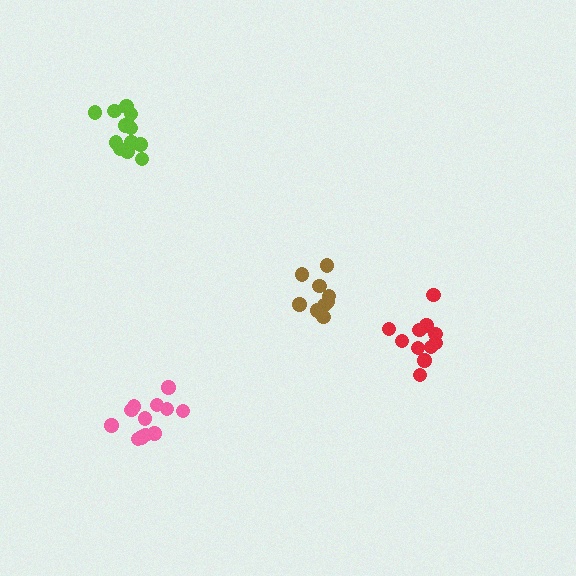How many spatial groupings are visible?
There are 4 spatial groupings.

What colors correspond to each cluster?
The clusters are colored: brown, pink, lime, red.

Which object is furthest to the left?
The lime cluster is leftmost.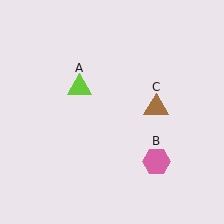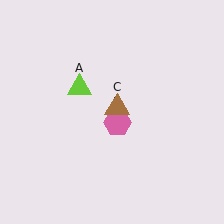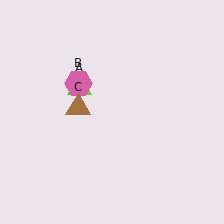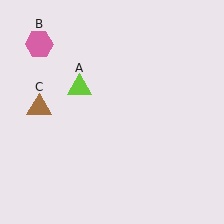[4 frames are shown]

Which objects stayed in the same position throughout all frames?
Lime triangle (object A) remained stationary.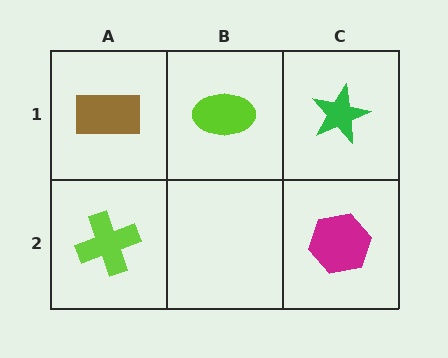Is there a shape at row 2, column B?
No, that cell is empty.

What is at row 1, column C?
A green star.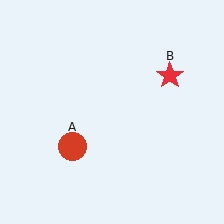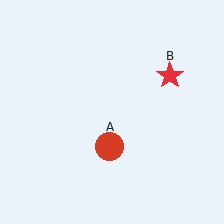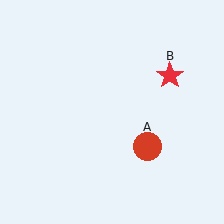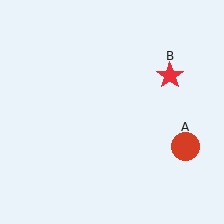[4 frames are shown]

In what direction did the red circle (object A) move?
The red circle (object A) moved right.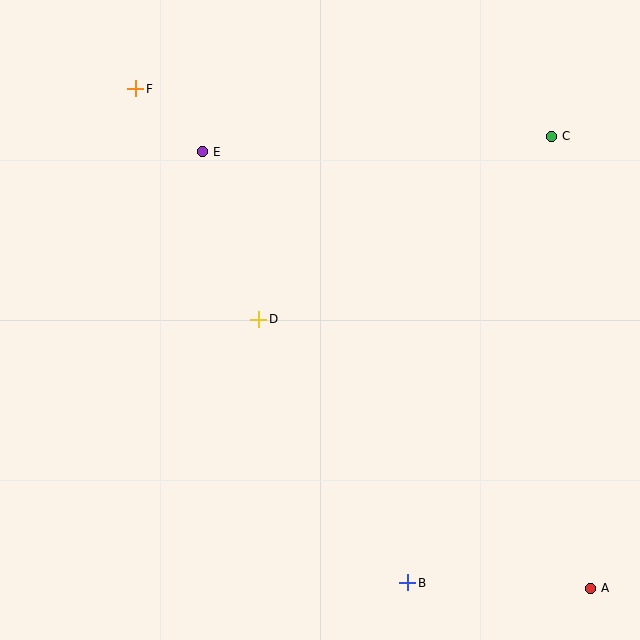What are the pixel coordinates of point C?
Point C is at (552, 136).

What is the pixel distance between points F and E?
The distance between F and E is 92 pixels.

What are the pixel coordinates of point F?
Point F is at (136, 89).